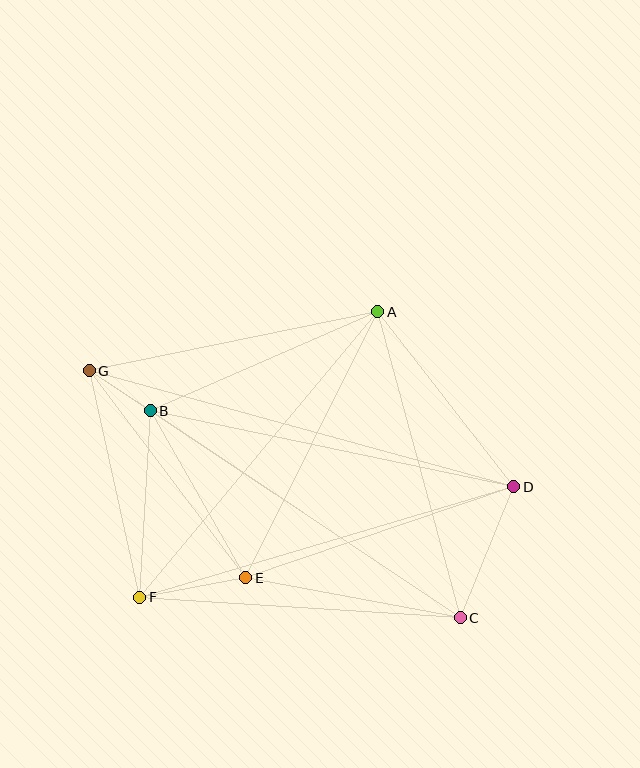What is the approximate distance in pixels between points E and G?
The distance between E and G is approximately 259 pixels.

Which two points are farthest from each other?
Points C and G are farthest from each other.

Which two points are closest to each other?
Points B and G are closest to each other.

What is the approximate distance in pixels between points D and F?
The distance between D and F is approximately 390 pixels.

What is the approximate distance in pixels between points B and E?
The distance between B and E is approximately 192 pixels.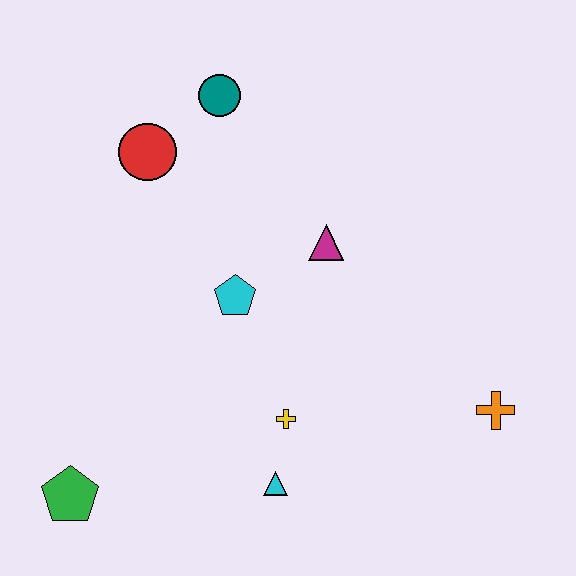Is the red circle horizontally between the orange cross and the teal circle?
No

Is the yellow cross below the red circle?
Yes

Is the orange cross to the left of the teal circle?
No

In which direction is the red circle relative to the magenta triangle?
The red circle is to the left of the magenta triangle.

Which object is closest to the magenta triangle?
The cyan pentagon is closest to the magenta triangle.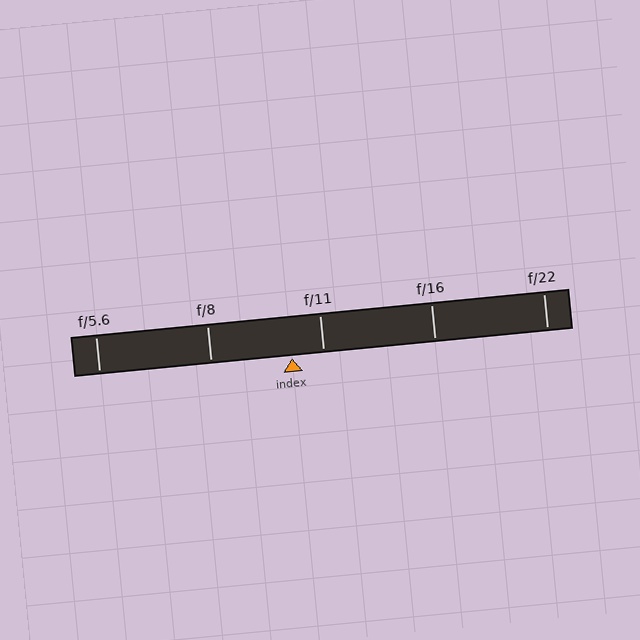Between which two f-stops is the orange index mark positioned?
The index mark is between f/8 and f/11.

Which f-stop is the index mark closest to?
The index mark is closest to f/11.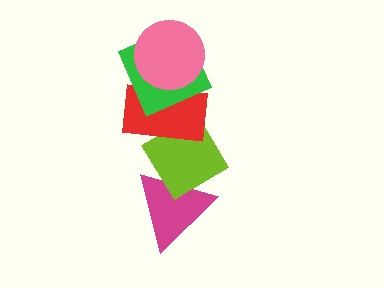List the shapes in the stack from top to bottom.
From top to bottom: the pink circle, the green square, the red rectangle, the lime diamond, the magenta triangle.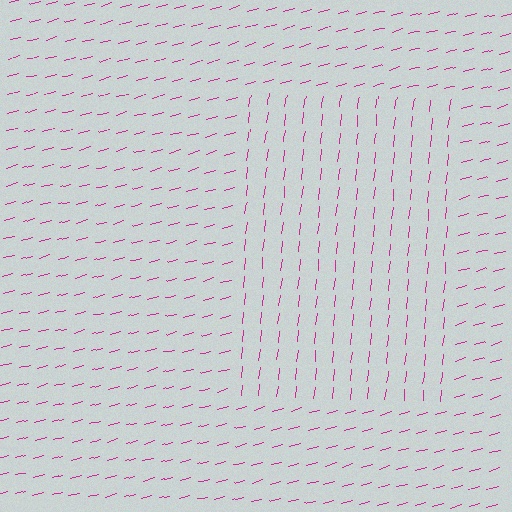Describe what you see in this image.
The image is filled with small magenta line segments. A rectangle region in the image has lines oriented differently from the surrounding lines, creating a visible texture boundary.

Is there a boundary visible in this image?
Yes, there is a texture boundary formed by a change in line orientation.